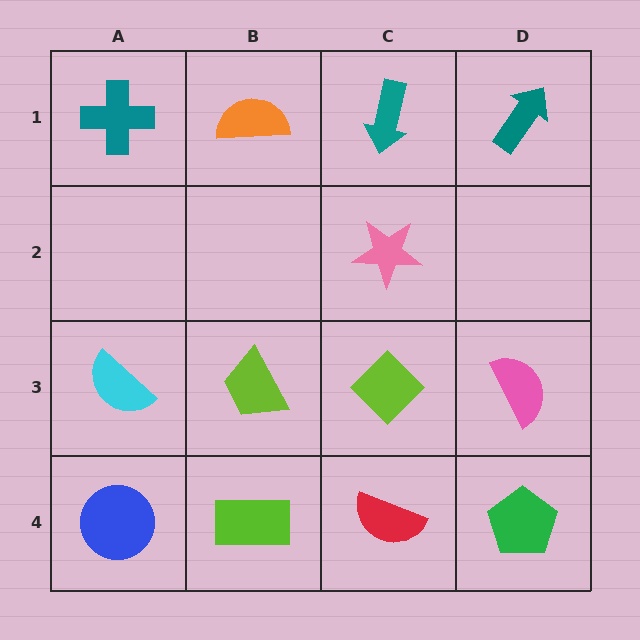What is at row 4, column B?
A lime rectangle.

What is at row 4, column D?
A green pentagon.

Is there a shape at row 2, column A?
No, that cell is empty.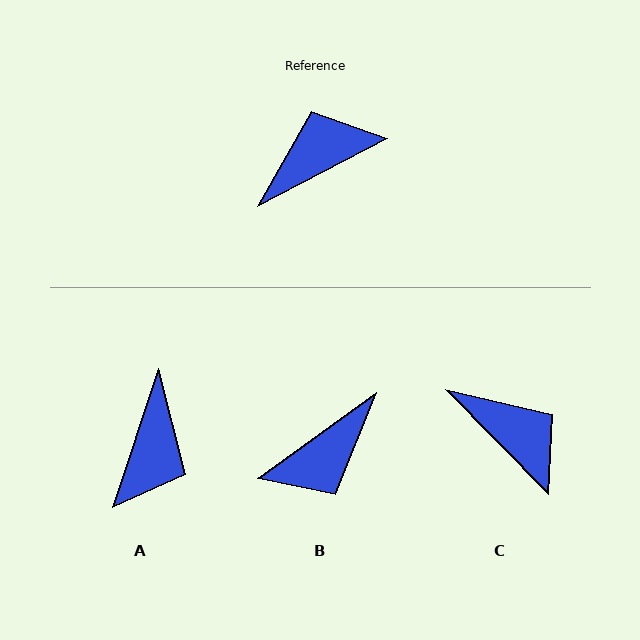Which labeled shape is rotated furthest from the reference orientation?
B, about 172 degrees away.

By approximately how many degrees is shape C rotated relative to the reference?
Approximately 73 degrees clockwise.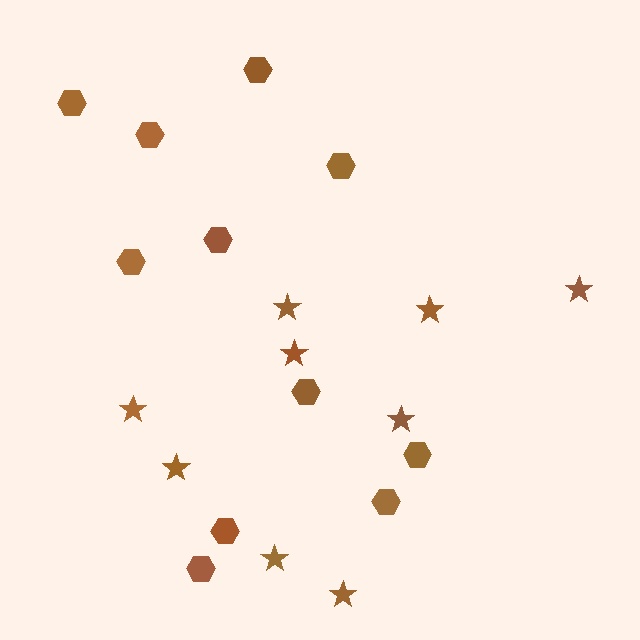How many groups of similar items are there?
There are 2 groups: one group of stars (9) and one group of hexagons (11).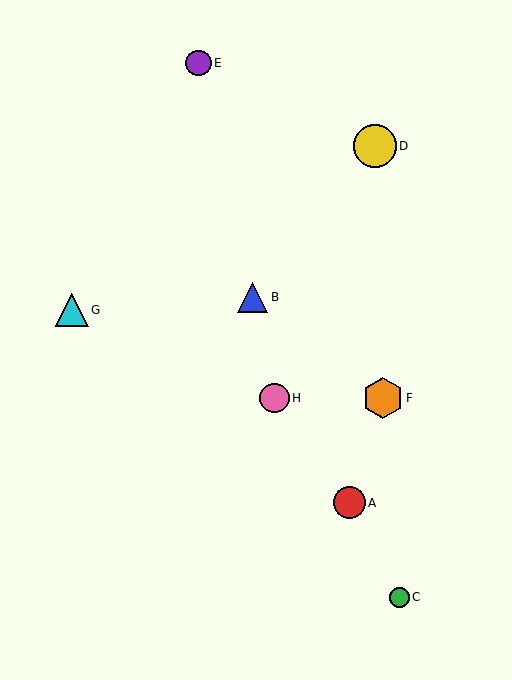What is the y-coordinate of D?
Object D is at y≈146.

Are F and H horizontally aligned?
Yes, both are at y≈398.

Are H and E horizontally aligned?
No, H is at y≈398 and E is at y≈63.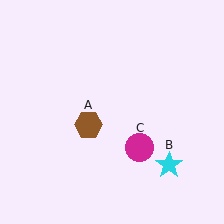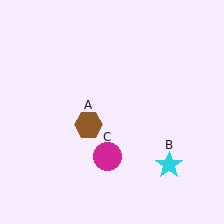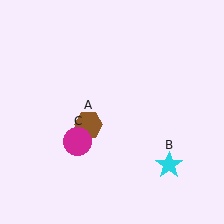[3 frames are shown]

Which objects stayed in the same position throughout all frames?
Brown hexagon (object A) and cyan star (object B) remained stationary.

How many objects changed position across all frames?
1 object changed position: magenta circle (object C).